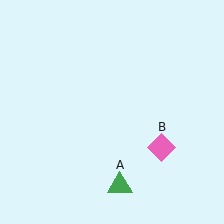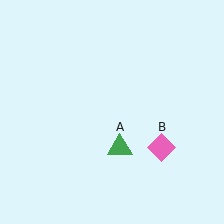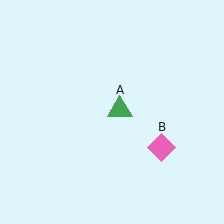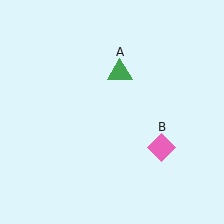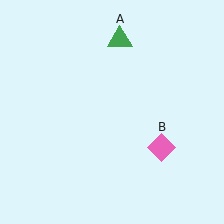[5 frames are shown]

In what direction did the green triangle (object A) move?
The green triangle (object A) moved up.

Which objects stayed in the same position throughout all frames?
Pink diamond (object B) remained stationary.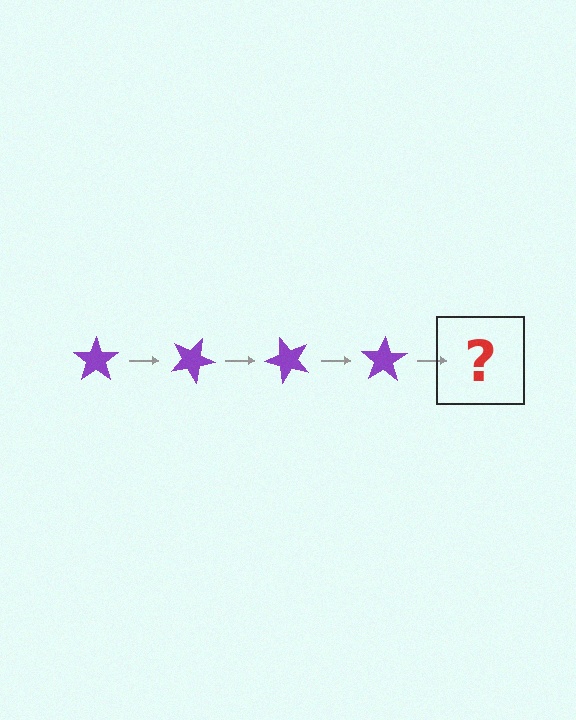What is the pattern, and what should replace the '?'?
The pattern is that the star rotates 25 degrees each step. The '?' should be a purple star rotated 100 degrees.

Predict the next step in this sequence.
The next step is a purple star rotated 100 degrees.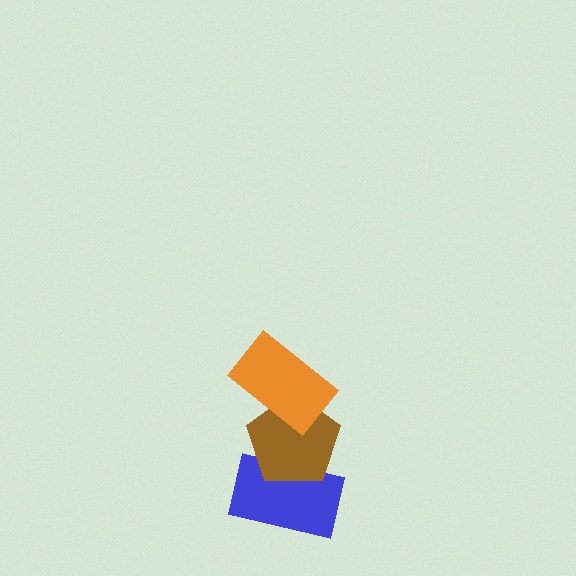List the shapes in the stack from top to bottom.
From top to bottom: the orange rectangle, the brown pentagon, the blue rectangle.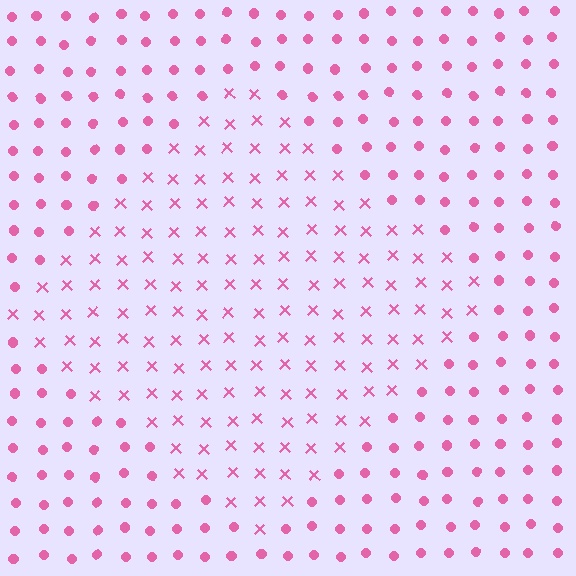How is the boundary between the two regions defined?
The boundary is defined by a change in element shape: X marks inside vs. circles outside. All elements share the same color and spacing.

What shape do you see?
I see a diamond.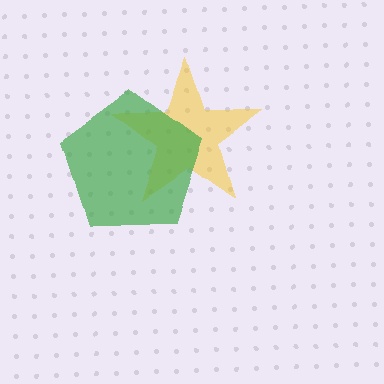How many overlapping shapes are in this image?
There are 2 overlapping shapes in the image.